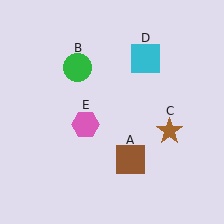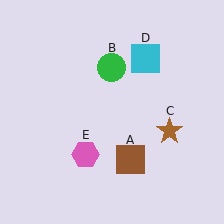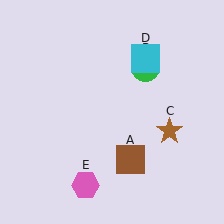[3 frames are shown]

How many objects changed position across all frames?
2 objects changed position: green circle (object B), pink hexagon (object E).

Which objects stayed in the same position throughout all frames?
Brown square (object A) and brown star (object C) and cyan square (object D) remained stationary.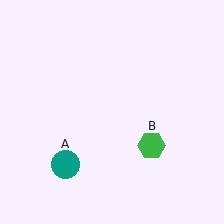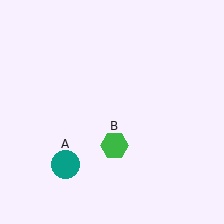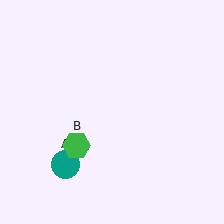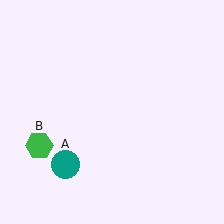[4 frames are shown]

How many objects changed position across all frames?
1 object changed position: green hexagon (object B).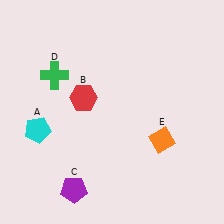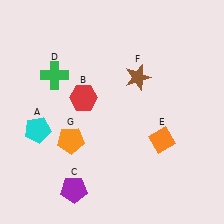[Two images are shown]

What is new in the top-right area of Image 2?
A brown star (F) was added in the top-right area of Image 2.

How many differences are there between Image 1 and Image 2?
There are 2 differences between the two images.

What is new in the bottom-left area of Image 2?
An orange pentagon (G) was added in the bottom-left area of Image 2.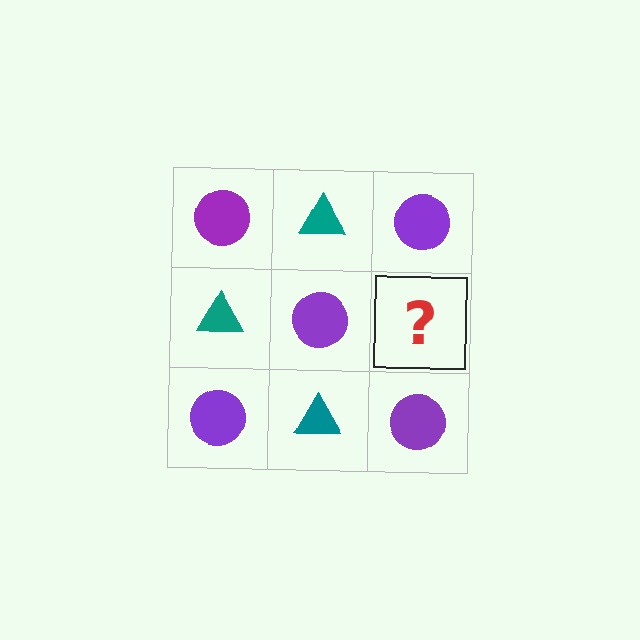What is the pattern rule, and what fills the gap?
The rule is that it alternates purple circle and teal triangle in a checkerboard pattern. The gap should be filled with a teal triangle.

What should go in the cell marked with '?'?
The missing cell should contain a teal triangle.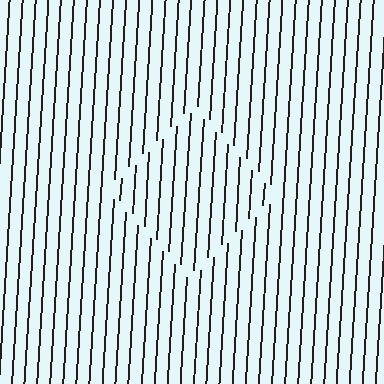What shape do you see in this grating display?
An illusory square. The interior of the shape contains the same grating, shifted by half a period — the contour is defined by the phase discontinuity where line-ends from the inner and outer gratings abut.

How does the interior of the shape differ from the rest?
The interior of the shape contains the same grating, shifted by half a period — the contour is defined by the phase discontinuity where line-ends from the inner and outer gratings abut.